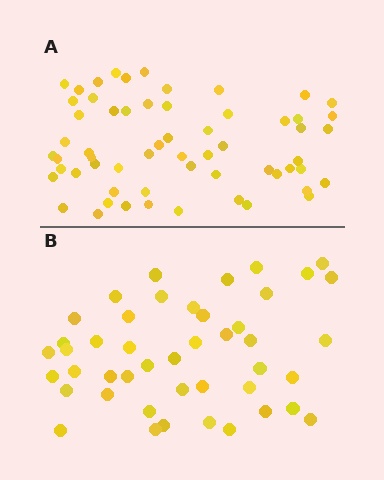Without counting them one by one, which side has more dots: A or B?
Region A (the top region) has more dots.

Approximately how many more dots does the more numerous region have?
Region A has approximately 15 more dots than region B.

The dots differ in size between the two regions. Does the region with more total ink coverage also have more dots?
No. Region B has more total ink coverage because its dots are larger, but region A actually contains more individual dots. Total area can be misleading — the number of items is what matters here.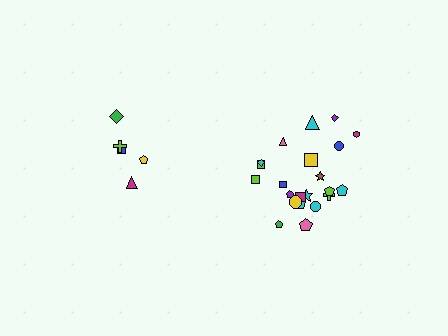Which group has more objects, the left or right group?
The right group.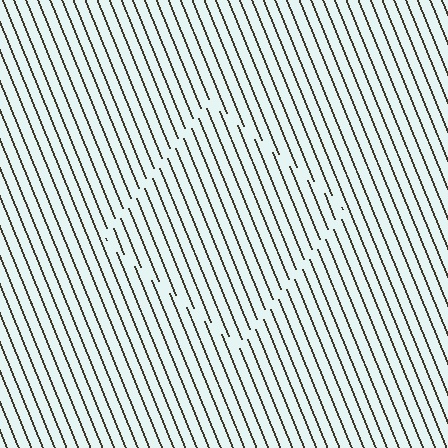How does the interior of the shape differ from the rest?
The interior of the shape contains the same grating, shifted by half a period — the contour is defined by the phase discontinuity where line-ends from the inner and outer gratings abut.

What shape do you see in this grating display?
An illusory square. The interior of the shape contains the same grating, shifted by half a period — the contour is defined by the phase discontinuity where line-ends from the inner and outer gratings abut.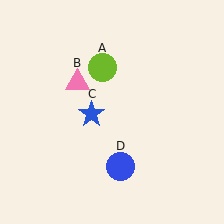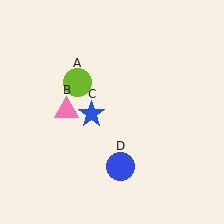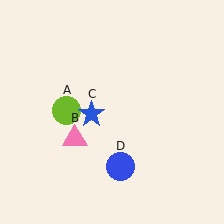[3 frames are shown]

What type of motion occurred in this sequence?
The lime circle (object A), pink triangle (object B) rotated counterclockwise around the center of the scene.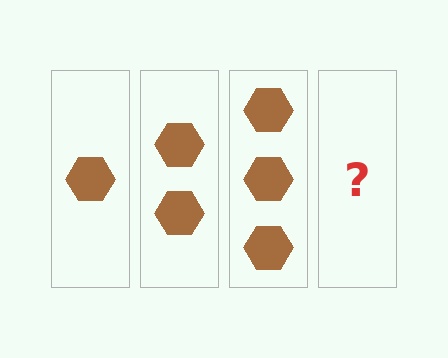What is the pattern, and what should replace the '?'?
The pattern is that each step adds one more hexagon. The '?' should be 4 hexagons.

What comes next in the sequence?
The next element should be 4 hexagons.